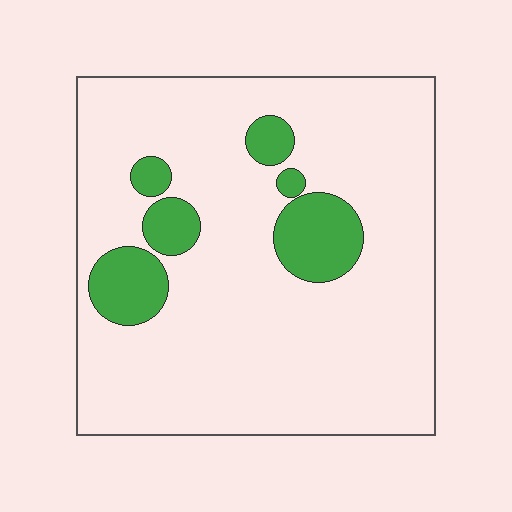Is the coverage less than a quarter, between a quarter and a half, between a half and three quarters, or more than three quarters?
Less than a quarter.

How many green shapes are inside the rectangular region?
6.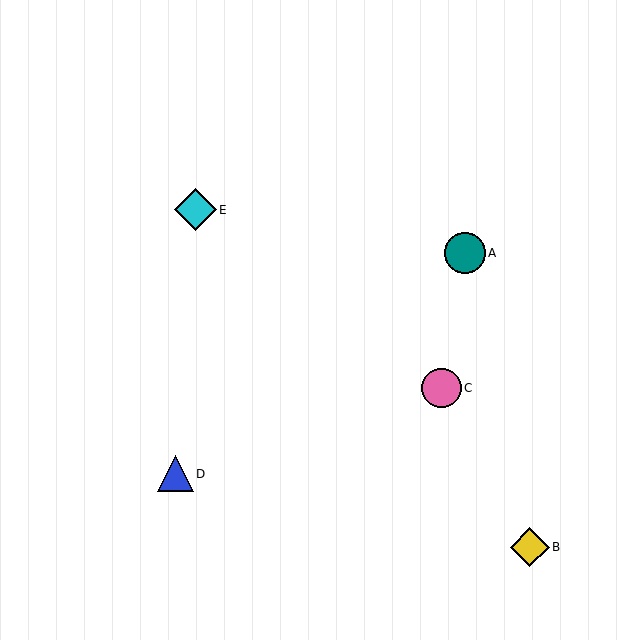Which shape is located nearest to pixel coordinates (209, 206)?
The cyan diamond (labeled E) at (196, 210) is nearest to that location.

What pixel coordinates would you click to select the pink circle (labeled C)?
Click at (442, 388) to select the pink circle C.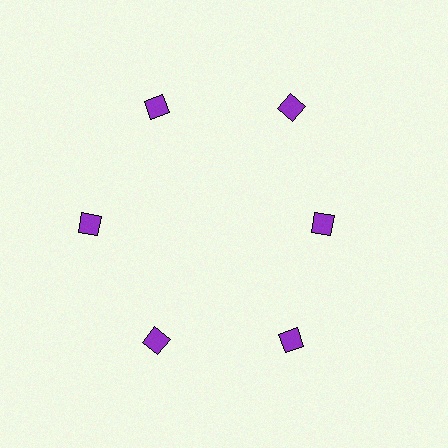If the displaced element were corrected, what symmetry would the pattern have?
It would have 6-fold rotational symmetry — the pattern would map onto itself every 60 degrees.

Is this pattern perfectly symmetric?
No. The 6 purple diamonds are arranged in a ring, but one element near the 3 o'clock position is pulled inward toward the center, breaking the 6-fold rotational symmetry.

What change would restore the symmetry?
The symmetry would be restored by moving it outward, back onto the ring so that all 6 diamonds sit at equal angles and equal distance from the center.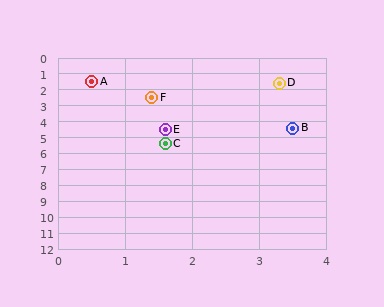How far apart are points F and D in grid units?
Points F and D are about 2.1 grid units apart.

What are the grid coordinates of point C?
Point C is at approximately (1.6, 5.4).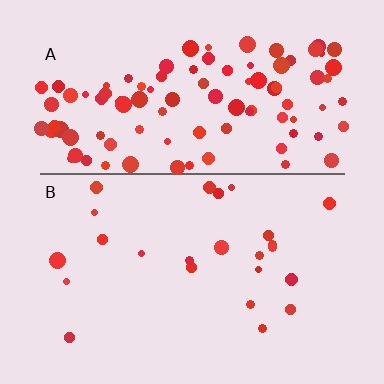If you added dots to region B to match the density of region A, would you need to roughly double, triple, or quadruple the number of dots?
Approximately quadruple.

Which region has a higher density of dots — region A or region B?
A (the top).